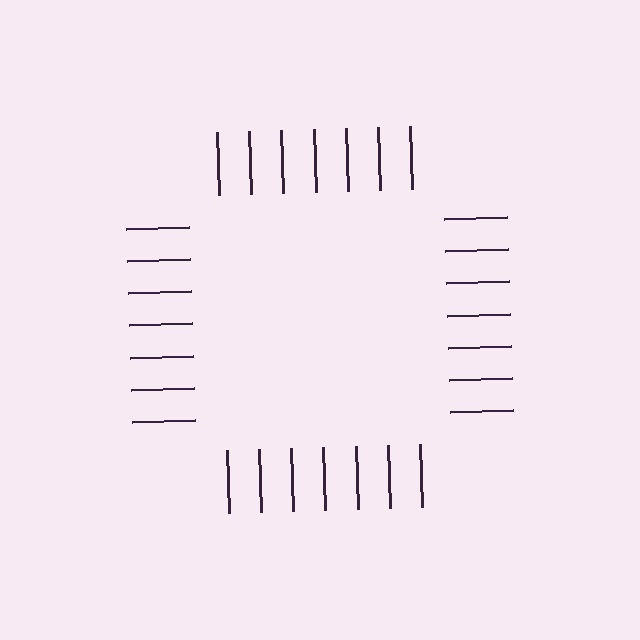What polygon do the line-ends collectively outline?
An illusory square — the line segments terminate on its edges but no continuous stroke is drawn.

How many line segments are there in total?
28 — 7 along each of the 4 edges.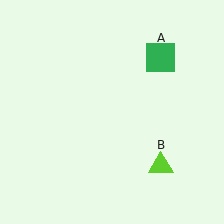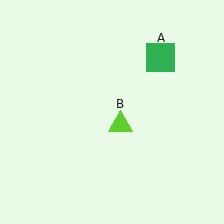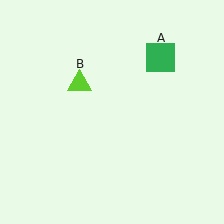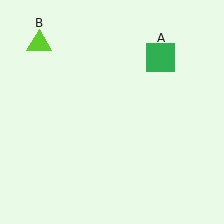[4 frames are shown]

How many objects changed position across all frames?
1 object changed position: lime triangle (object B).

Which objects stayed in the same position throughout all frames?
Green square (object A) remained stationary.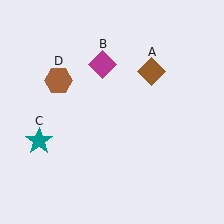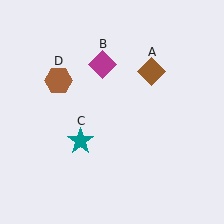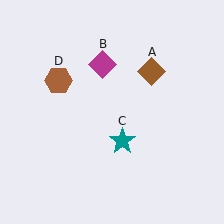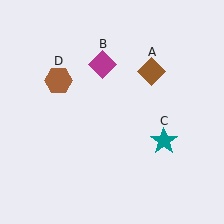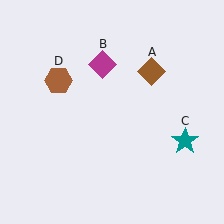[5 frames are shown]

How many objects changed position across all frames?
1 object changed position: teal star (object C).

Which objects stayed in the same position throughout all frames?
Brown diamond (object A) and magenta diamond (object B) and brown hexagon (object D) remained stationary.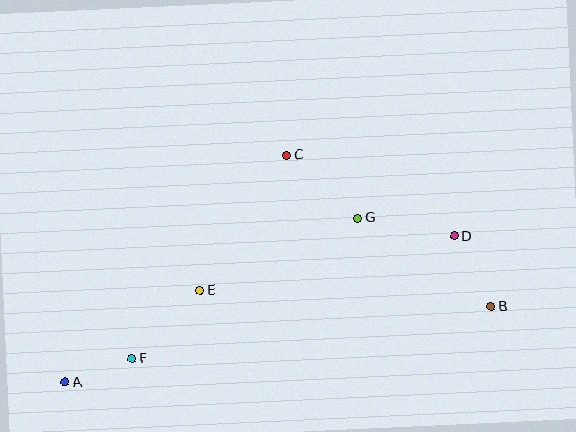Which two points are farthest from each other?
Points A and B are farthest from each other.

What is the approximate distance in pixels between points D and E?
The distance between D and E is approximately 260 pixels.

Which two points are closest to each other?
Points A and F are closest to each other.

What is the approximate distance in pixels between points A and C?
The distance between A and C is approximately 317 pixels.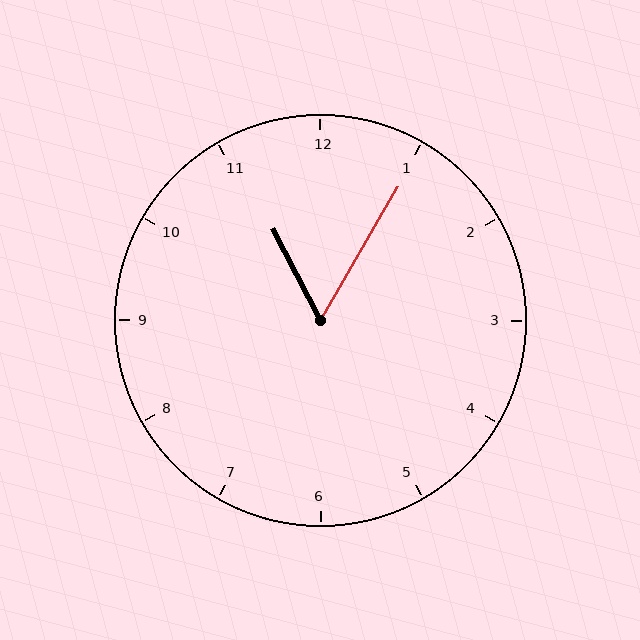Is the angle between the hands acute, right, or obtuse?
It is acute.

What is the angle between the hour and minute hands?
Approximately 58 degrees.